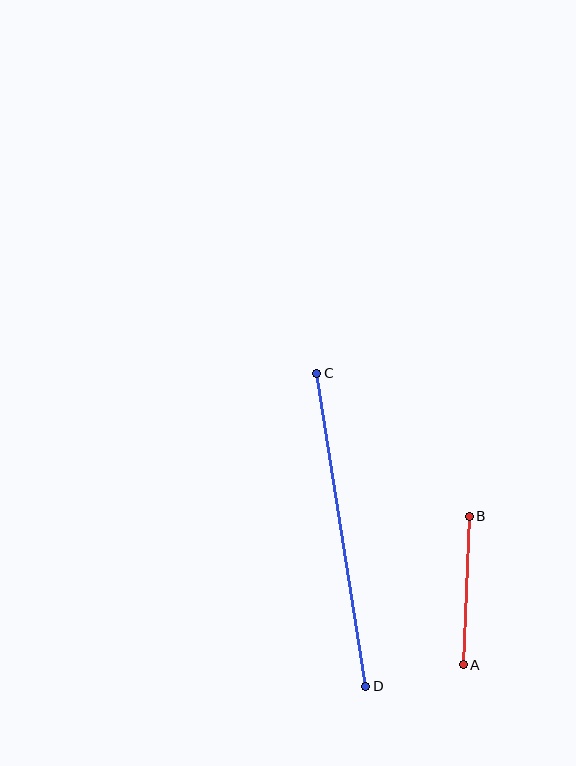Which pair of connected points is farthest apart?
Points C and D are farthest apart.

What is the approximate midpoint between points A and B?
The midpoint is at approximately (466, 591) pixels.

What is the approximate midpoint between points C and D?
The midpoint is at approximately (341, 530) pixels.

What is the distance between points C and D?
The distance is approximately 317 pixels.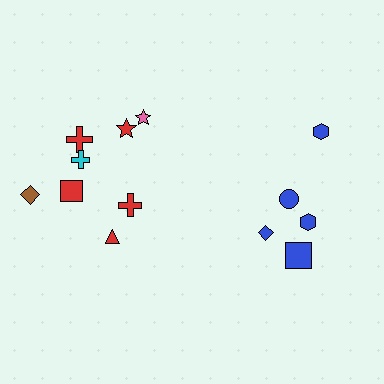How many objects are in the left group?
There are 8 objects.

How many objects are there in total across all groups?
There are 13 objects.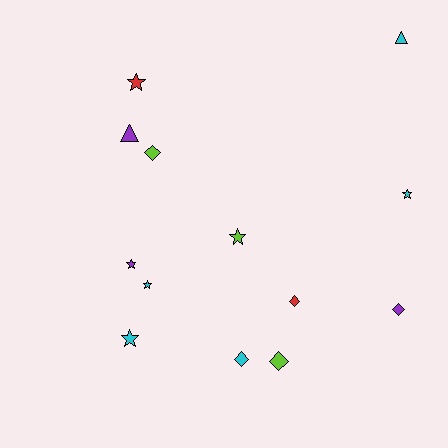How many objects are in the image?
There are 13 objects.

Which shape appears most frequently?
Star, with 6 objects.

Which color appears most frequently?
Cyan, with 5 objects.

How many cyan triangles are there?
There is 1 cyan triangle.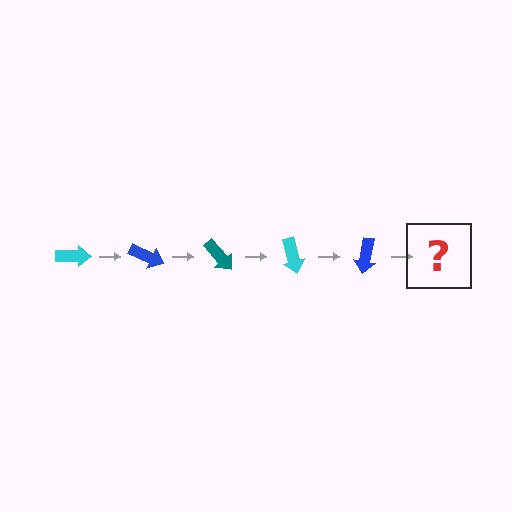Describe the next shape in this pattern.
It should be a teal arrow, rotated 125 degrees from the start.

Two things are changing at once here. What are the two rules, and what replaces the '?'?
The two rules are that it rotates 25 degrees each step and the color cycles through cyan, blue, and teal. The '?' should be a teal arrow, rotated 125 degrees from the start.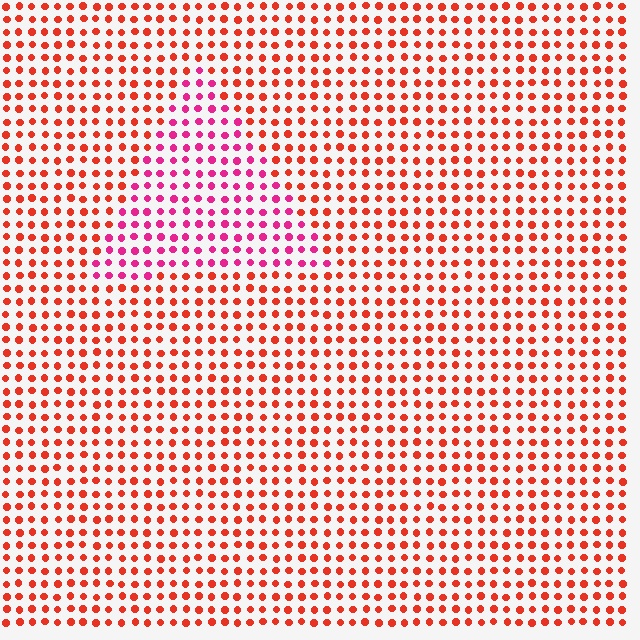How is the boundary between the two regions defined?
The boundary is defined purely by a slight shift in hue (about 39 degrees). Spacing, size, and orientation are identical on both sides.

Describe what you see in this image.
The image is filled with small red elements in a uniform arrangement. A triangle-shaped region is visible where the elements are tinted to a slightly different hue, forming a subtle color boundary.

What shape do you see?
I see a triangle.